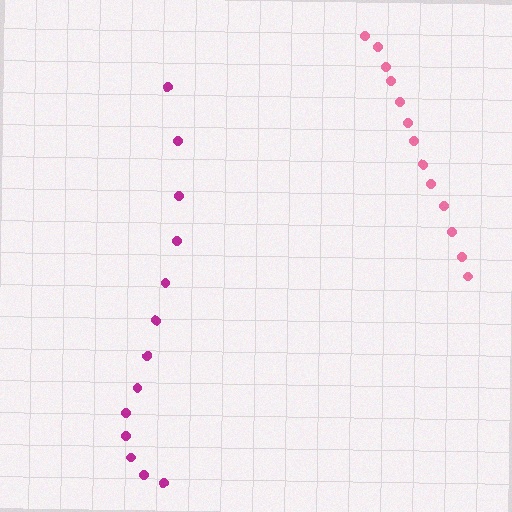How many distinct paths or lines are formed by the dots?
There are 2 distinct paths.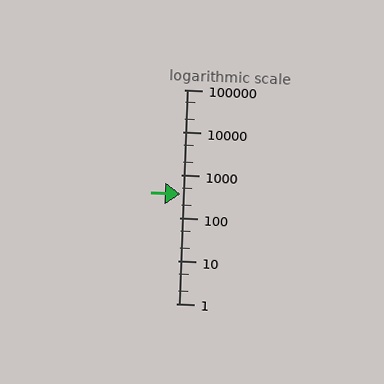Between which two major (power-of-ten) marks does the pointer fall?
The pointer is between 100 and 1000.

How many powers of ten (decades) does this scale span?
The scale spans 5 decades, from 1 to 100000.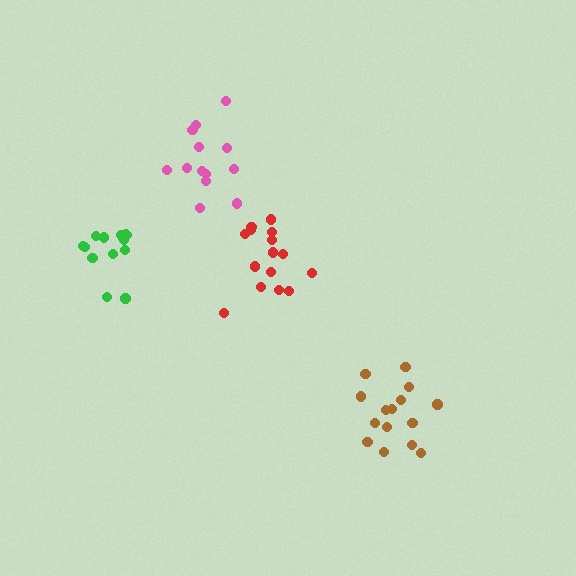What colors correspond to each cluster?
The clusters are colored: pink, brown, red, green.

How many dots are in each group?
Group 1: 13 dots, Group 2: 15 dots, Group 3: 15 dots, Group 4: 15 dots (58 total).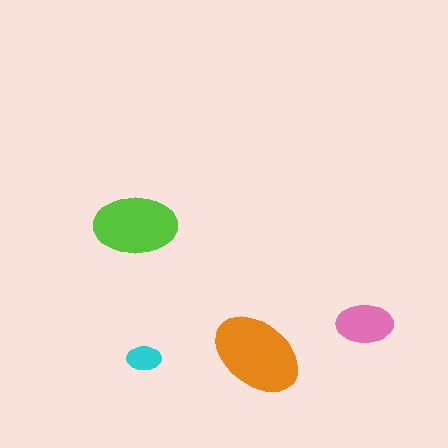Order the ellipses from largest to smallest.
the orange one, the lime one, the pink one, the cyan one.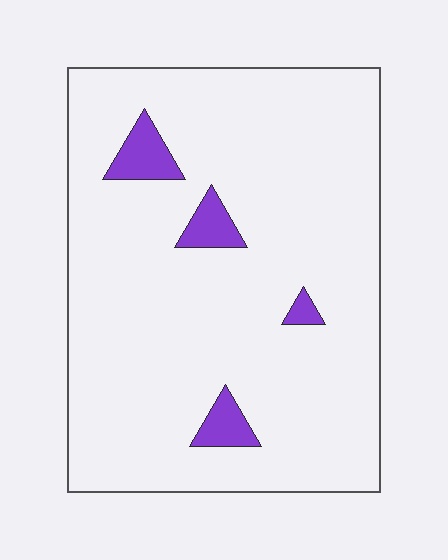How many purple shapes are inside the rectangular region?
4.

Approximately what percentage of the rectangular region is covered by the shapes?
Approximately 5%.